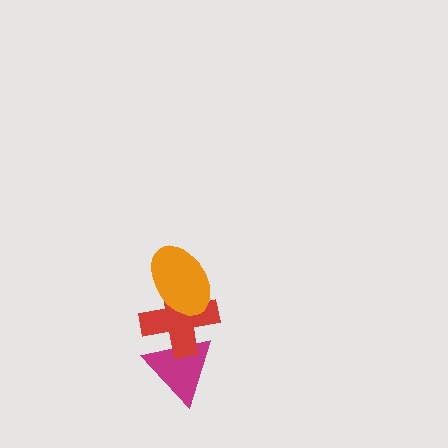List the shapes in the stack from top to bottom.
From top to bottom: the orange ellipse, the red cross, the magenta triangle.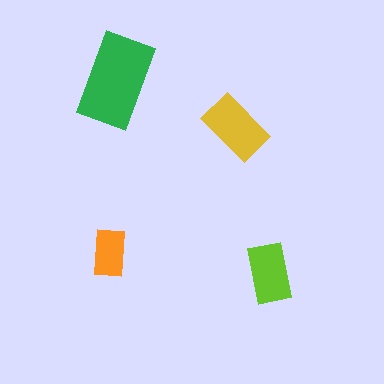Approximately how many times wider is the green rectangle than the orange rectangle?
About 2 times wider.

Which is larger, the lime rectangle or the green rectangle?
The green one.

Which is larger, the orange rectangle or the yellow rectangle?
The yellow one.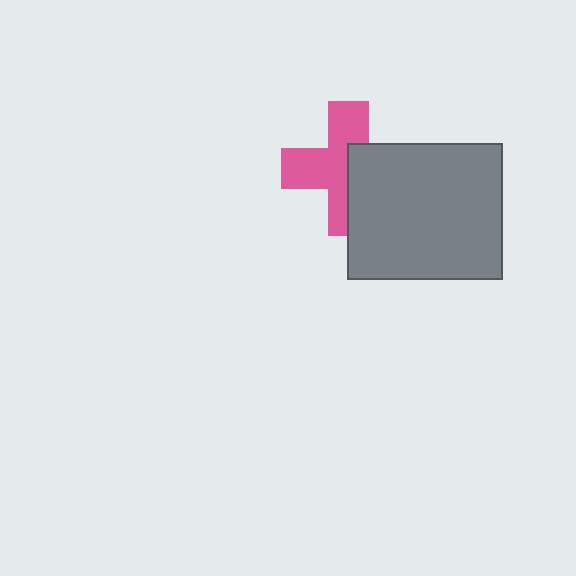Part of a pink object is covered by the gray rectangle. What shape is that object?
It is a cross.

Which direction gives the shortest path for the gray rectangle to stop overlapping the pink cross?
Moving right gives the shortest separation.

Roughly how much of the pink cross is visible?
About half of it is visible (roughly 58%).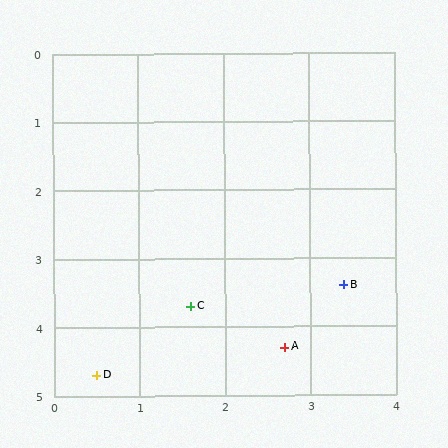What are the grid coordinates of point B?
Point B is at approximately (3.4, 3.4).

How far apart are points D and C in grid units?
Points D and C are about 1.5 grid units apart.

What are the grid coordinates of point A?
Point A is at approximately (2.7, 4.3).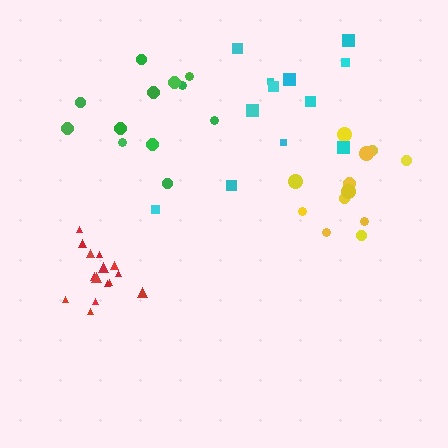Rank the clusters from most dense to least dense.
red, yellow, green, cyan.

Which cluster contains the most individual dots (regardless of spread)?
Red (15).